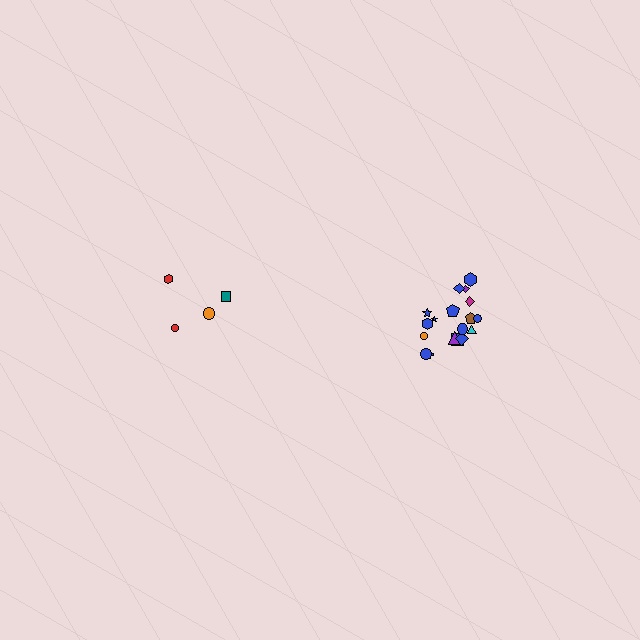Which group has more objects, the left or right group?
The right group.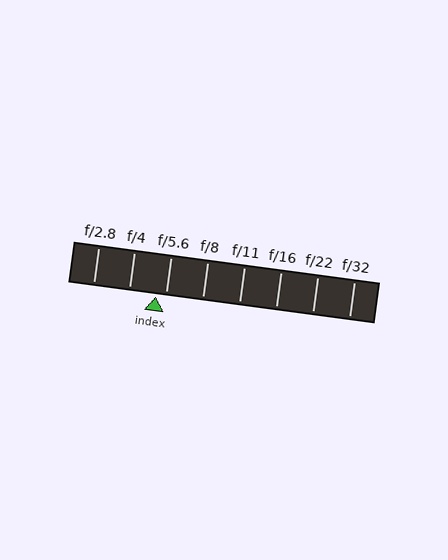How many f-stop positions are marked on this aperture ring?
There are 8 f-stop positions marked.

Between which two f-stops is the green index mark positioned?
The index mark is between f/4 and f/5.6.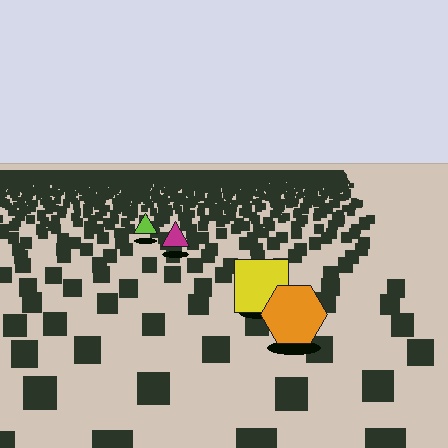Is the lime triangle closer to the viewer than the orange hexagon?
No. The orange hexagon is closer — you can tell from the texture gradient: the ground texture is coarser near it.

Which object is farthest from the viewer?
The lime triangle is farthest from the viewer. It appears smaller and the ground texture around it is denser.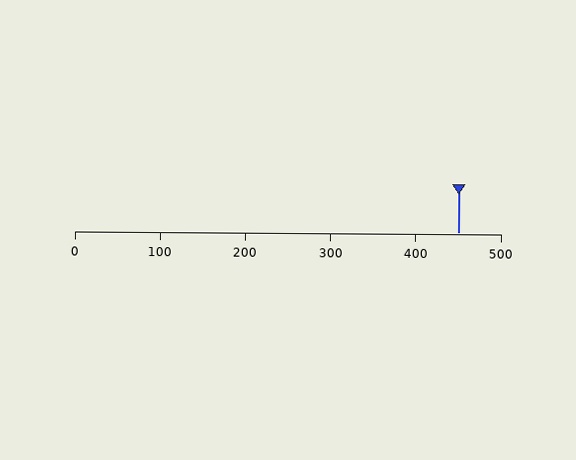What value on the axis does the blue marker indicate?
The marker indicates approximately 450.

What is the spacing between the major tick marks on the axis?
The major ticks are spaced 100 apart.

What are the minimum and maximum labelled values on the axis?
The axis runs from 0 to 500.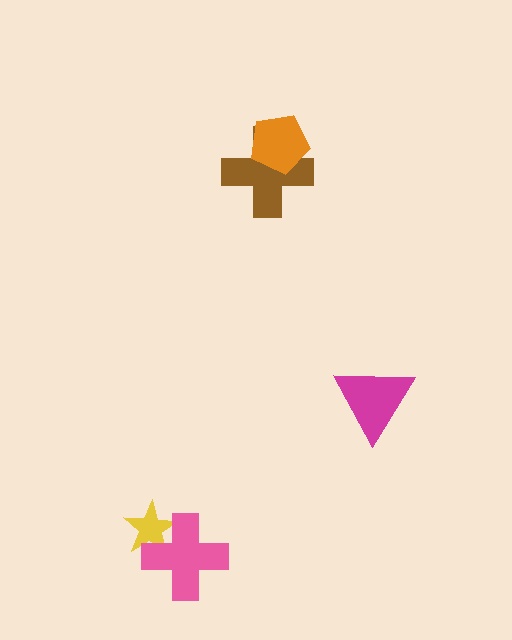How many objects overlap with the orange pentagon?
1 object overlaps with the orange pentagon.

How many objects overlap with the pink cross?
1 object overlaps with the pink cross.